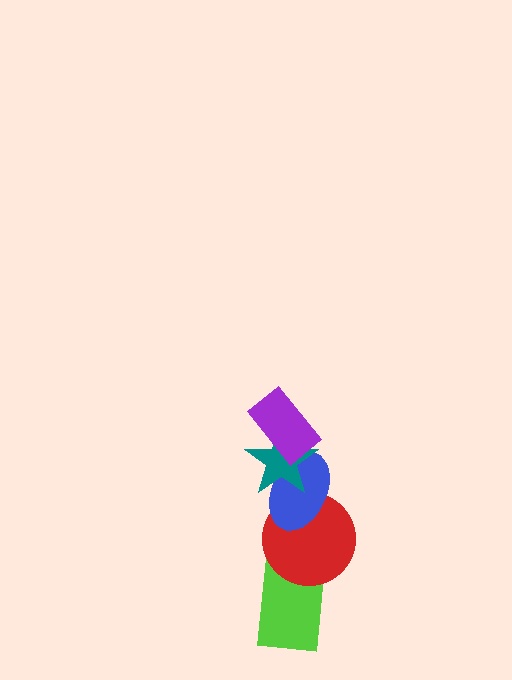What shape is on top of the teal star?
The purple rectangle is on top of the teal star.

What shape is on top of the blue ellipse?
The teal star is on top of the blue ellipse.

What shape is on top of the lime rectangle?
The red circle is on top of the lime rectangle.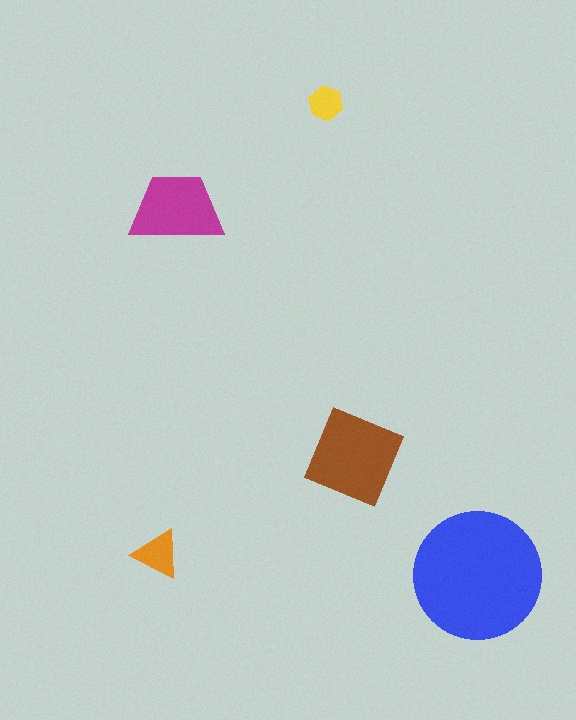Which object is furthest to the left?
The orange triangle is leftmost.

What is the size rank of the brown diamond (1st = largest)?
2nd.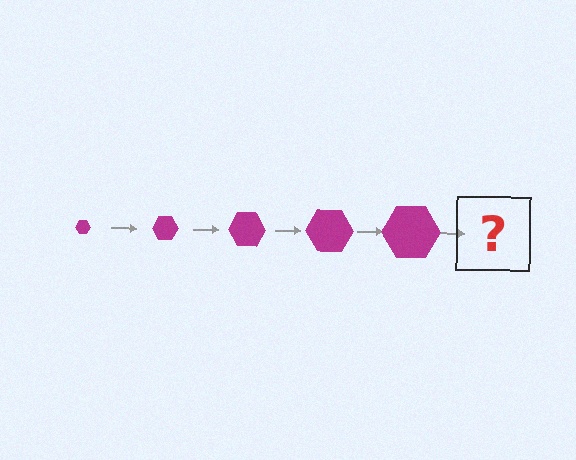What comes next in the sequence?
The next element should be a magenta hexagon, larger than the previous one.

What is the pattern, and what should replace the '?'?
The pattern is that the hexagon gets progressively larger each step. The '?' should be a magenta hexagon, larger than the previous one.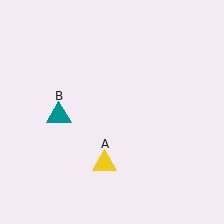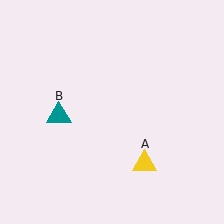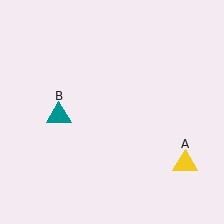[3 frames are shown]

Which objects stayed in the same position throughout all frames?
Teal triangle (object B) remained stationary.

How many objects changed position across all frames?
1 object changed position: yellow triangle (object A).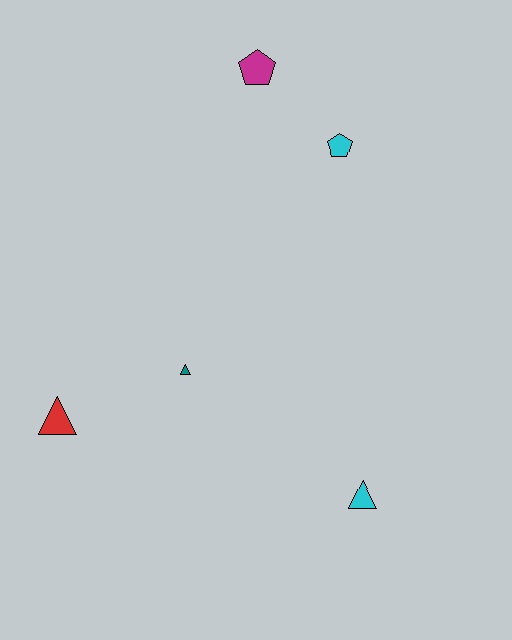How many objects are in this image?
There are 5 objects.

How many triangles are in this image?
There are 3 triangles.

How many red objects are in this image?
There is 1 red object.